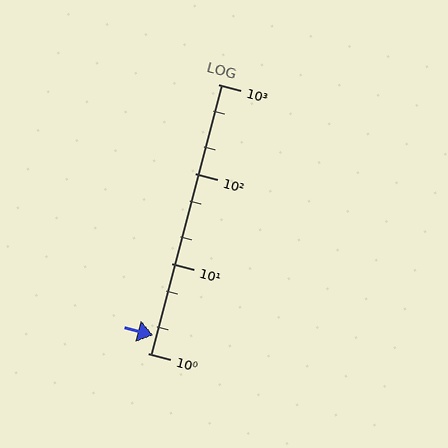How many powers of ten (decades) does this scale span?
The scale spans 3 decades, from 1 to 1000.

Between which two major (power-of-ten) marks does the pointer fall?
The pointer is between 1 and 10.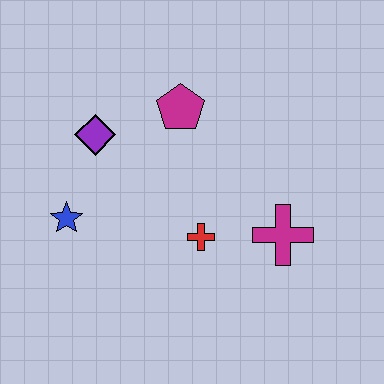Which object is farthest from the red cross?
The purple diamond is farthest from the red cross.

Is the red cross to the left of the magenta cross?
Yes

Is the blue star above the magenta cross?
Yes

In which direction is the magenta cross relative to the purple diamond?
The magenta cross is to the right of the purple diamond.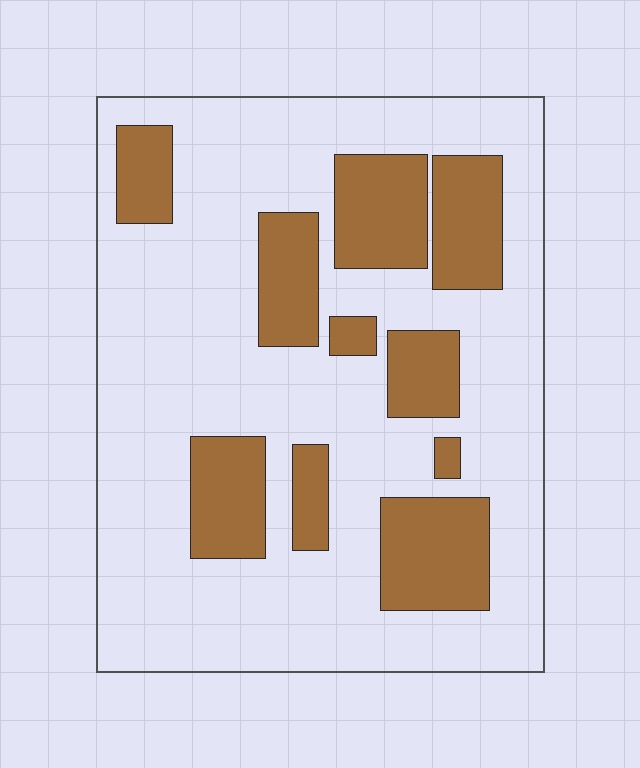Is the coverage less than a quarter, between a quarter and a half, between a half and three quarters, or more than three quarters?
Between a quarter and a half.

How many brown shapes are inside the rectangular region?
10.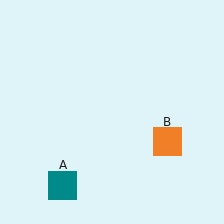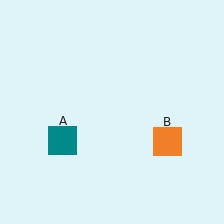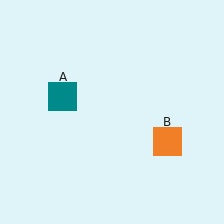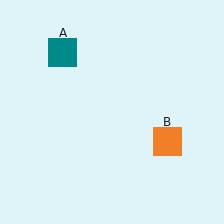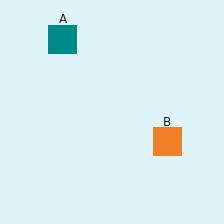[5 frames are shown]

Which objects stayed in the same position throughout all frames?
Orange square (object B) remained stationary.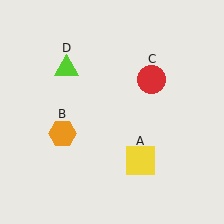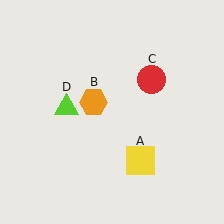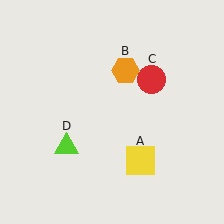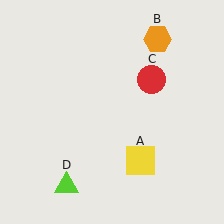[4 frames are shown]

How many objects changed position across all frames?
2 objects changed position: orange hexagon (object B), lime triangle (object D).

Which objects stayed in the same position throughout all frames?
Yellow square (object A) and red circle (object C) remained stationary.